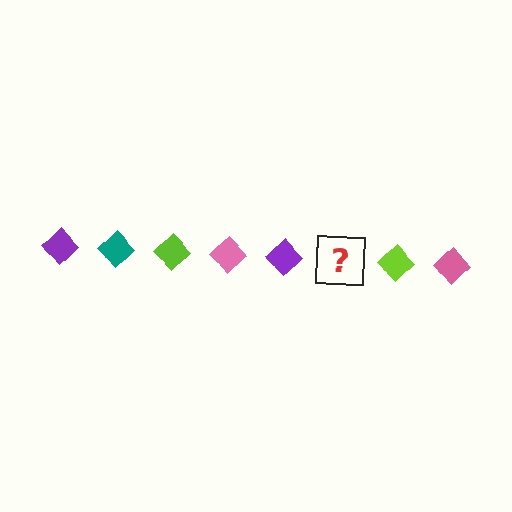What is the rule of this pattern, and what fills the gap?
The rule is that the pattern cycles through purple, teal, lime, pink diamonds. The gap should be filled with a teal diamond.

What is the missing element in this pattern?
The missing element is a teal diamond.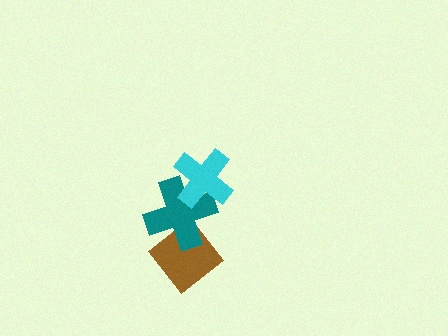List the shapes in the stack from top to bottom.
From top to bottom: the cyan cross, the teal cross, the brown diamond.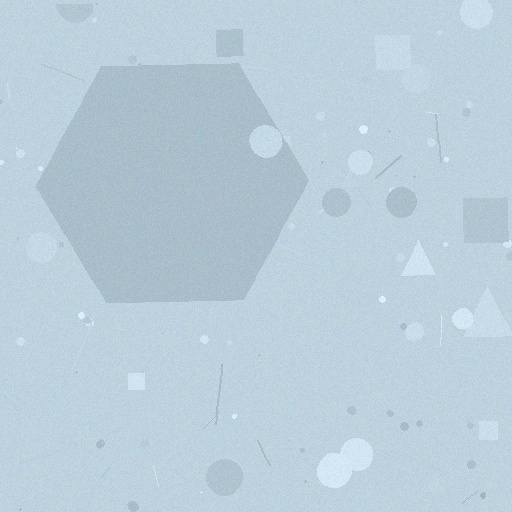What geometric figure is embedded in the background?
A hexagon is embedded in the background.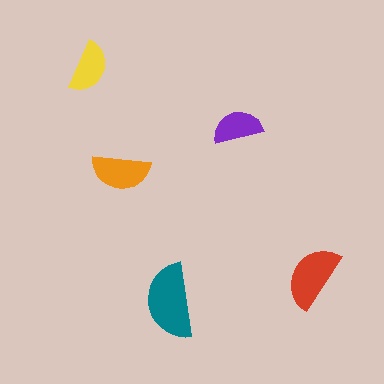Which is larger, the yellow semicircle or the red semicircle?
The red one.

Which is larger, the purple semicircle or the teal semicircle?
The teal one.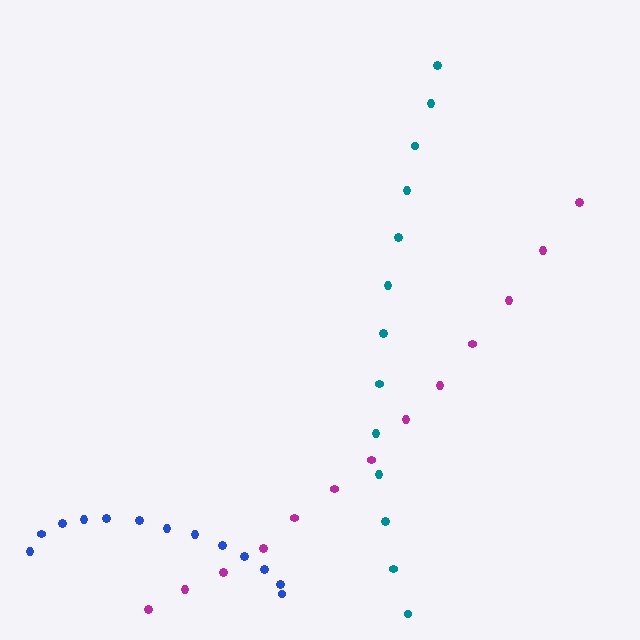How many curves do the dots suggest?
There are 3 distinct paths.